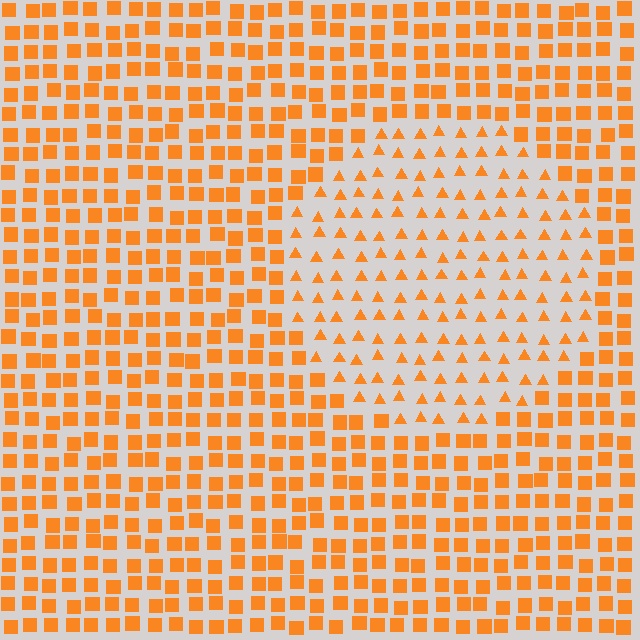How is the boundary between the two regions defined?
The boundary is defined by a change in element shape: triangles inside vs. squares outside. All elements share the same color and spacing.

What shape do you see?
I see a circle.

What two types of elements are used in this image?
The image uses triangles inside the circle region and squares outside it.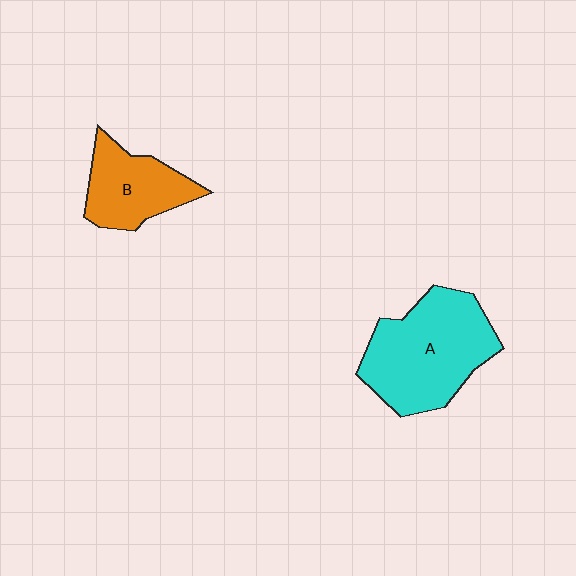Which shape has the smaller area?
Shape B (orange).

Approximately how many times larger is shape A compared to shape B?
Approximately 1.7 times.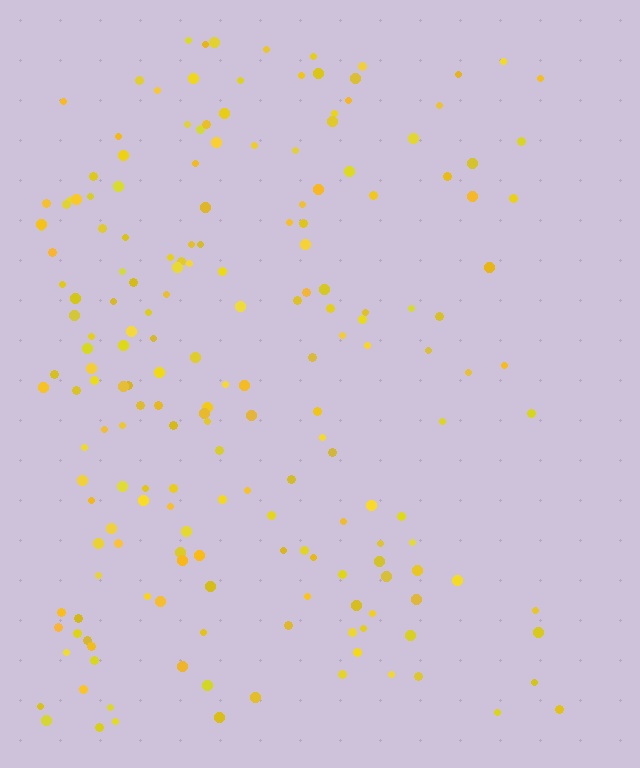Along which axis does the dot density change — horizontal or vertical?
Horizontal.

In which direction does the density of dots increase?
From right to left, with the left side densest.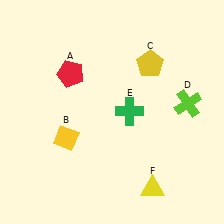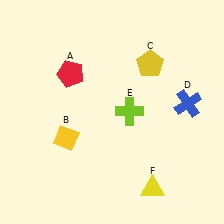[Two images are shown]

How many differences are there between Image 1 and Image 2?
There are 2 differences between the two images.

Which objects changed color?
D changed from lime to blue. E changed from green to lime.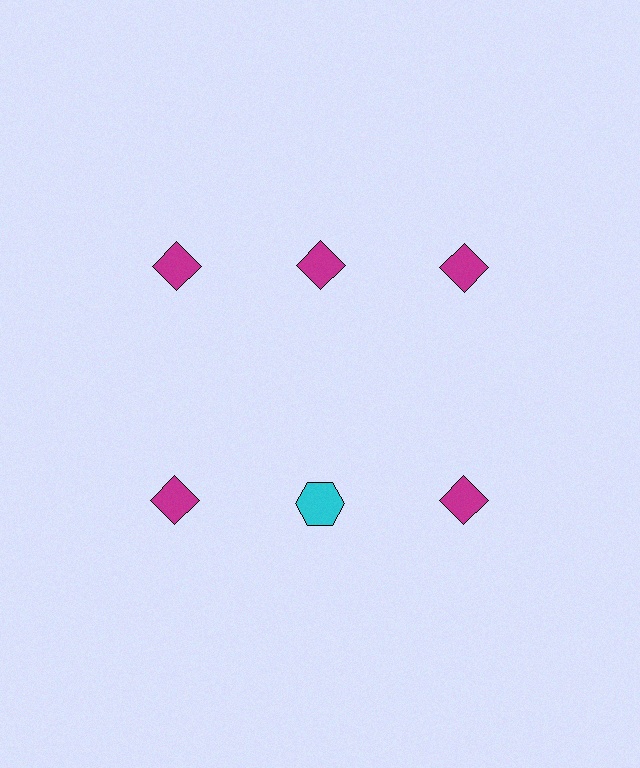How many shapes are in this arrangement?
There are 6 shapes arranged in a grid pattern.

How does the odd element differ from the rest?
It differs in both color (cyan instead of magenta) and shape (hexagon instead of diamond).